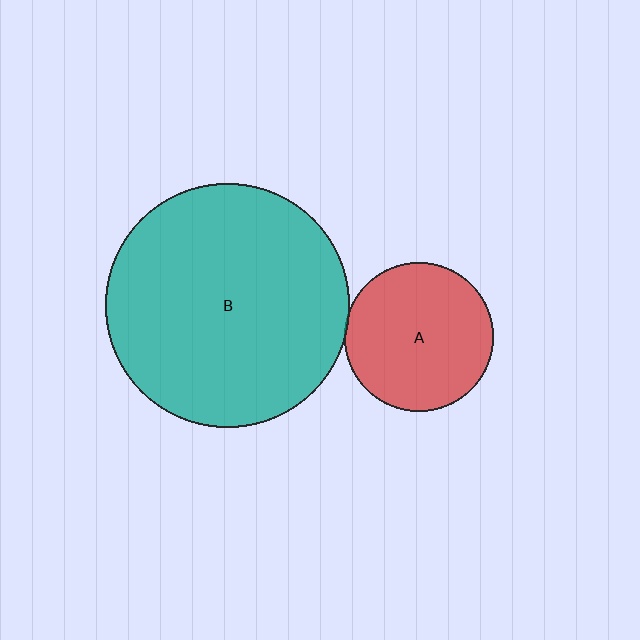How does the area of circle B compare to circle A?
Approximately 2.7 times.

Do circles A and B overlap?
Yes.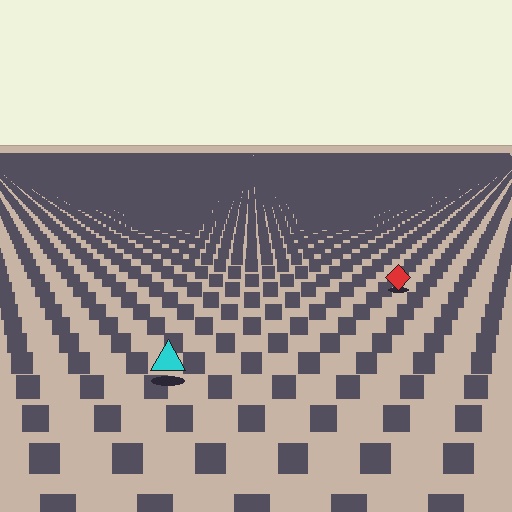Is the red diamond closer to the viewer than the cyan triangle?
No. The cyan triangle is closer — you can tell from the texture gradient: the ground texture is coarser near it.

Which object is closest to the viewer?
The cyan triangle is closest. The texture marks near it are larger and more spread out.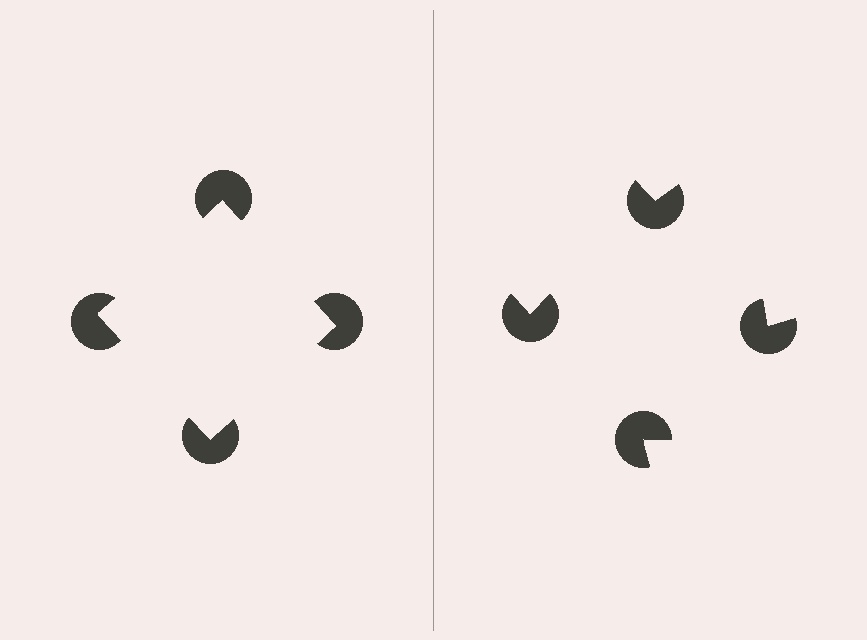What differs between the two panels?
The pac-man discs are positioned identically on both sides; only the wedge orientations differ. On the left they align to a square; on the right they are misaligned.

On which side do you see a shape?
An illusory square appears on the left side. On the right side the wedge cuts are rotated, so no coherent shape forms.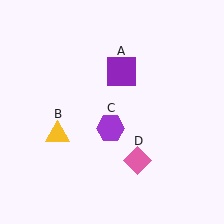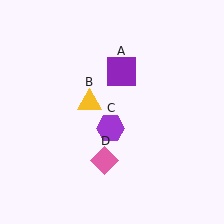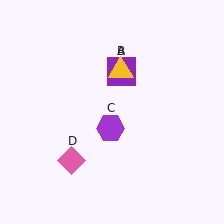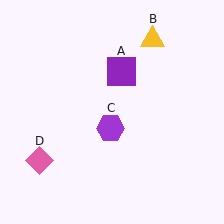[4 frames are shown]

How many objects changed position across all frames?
2 objects changed position: yellow triangle (object B), pink diamond (object D).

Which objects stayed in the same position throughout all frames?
Purple square (object A) and purple hexagon (object C) remained stationary.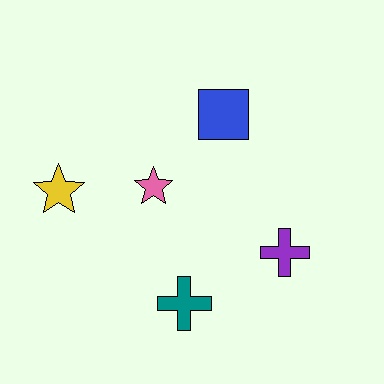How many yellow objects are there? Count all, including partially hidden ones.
There is 1 yellow object.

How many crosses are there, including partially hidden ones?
There are 2 crosses.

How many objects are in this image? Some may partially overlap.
There are 5 objects.